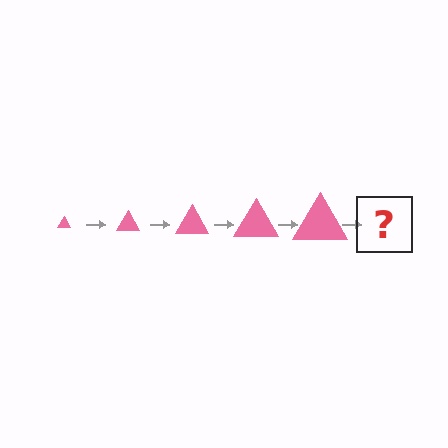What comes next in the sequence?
The next element should be a pink triangle, larger than the previous one.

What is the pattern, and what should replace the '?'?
The pattern is that the triangle gets progressively larger each step. The '?' should be a pink triangle, larger than the previous one.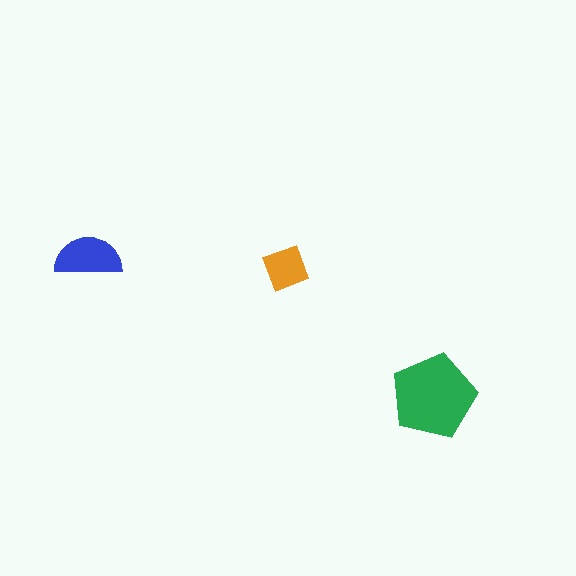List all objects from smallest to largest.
The orange diamond, the blue semicircle, the green pentagon.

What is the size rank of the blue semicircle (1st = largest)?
2nd.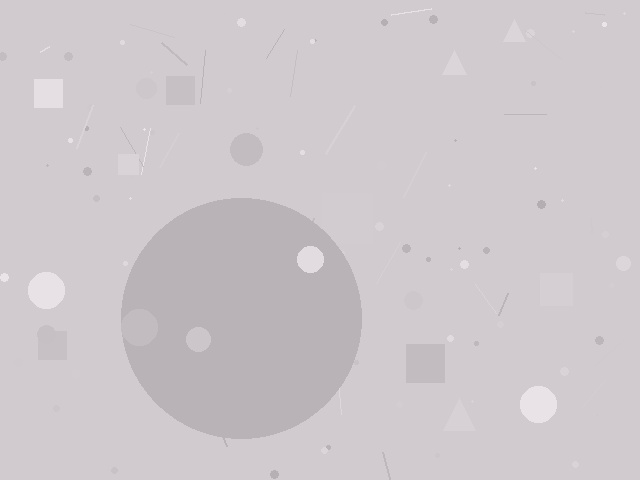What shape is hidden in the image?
A circle is hidden in the image.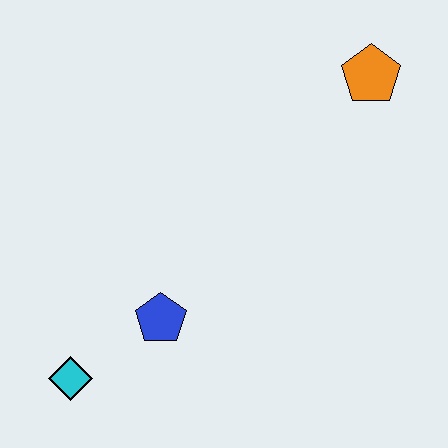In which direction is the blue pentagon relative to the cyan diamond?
The blue pentagon is to the right of the cyan diamond.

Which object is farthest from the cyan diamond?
The orange pentagon is farthest from the cyan diamond.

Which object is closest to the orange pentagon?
The blue pentagon is closest to the orange pentagon.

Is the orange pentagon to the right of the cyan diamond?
Yes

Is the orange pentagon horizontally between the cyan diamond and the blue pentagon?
No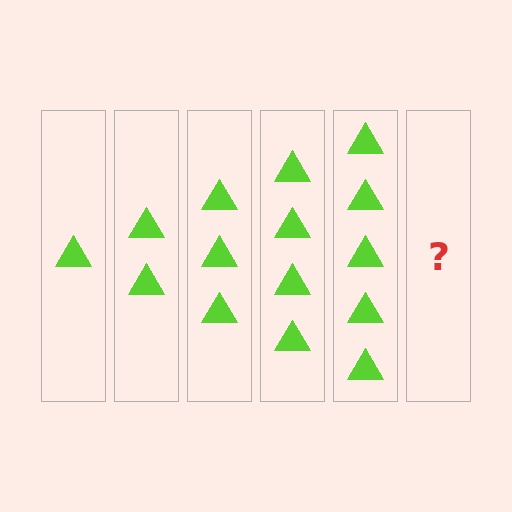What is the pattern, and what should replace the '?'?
The pattern is that each step adds one more triangle. The '?' should be 6 triangles.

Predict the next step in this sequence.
The next step is 6 triangles.